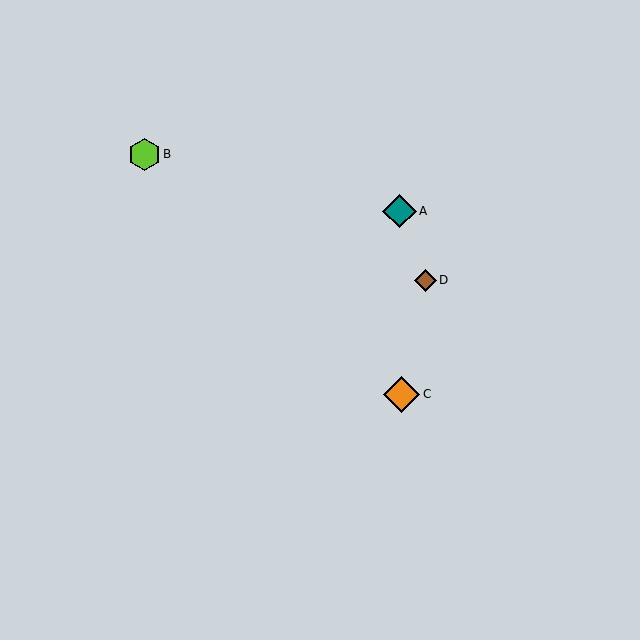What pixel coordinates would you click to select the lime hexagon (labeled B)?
Click at (144, 154) to select the lime hexagon B.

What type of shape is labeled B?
Shape B is a lime hexagon.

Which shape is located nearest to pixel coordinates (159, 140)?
The lime hexagon (labeled B) at (144, 154) is nearest to that location.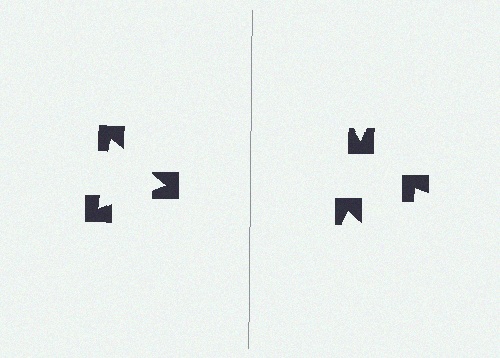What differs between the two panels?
The notched squares are positioned identically on both sides; only the wedge orientations differ. On the left they align to a triangle; on the right they are misaligned.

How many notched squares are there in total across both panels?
6 — 3 on each side.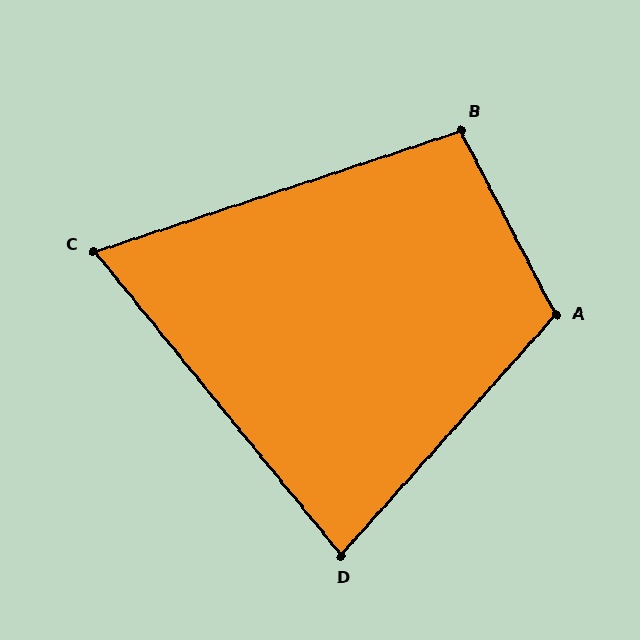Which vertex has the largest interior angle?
A, at approximately 111 degrees.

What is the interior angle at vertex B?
Approximately 99 degrees (obtuse).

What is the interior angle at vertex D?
Approximately 81 degrees (acute).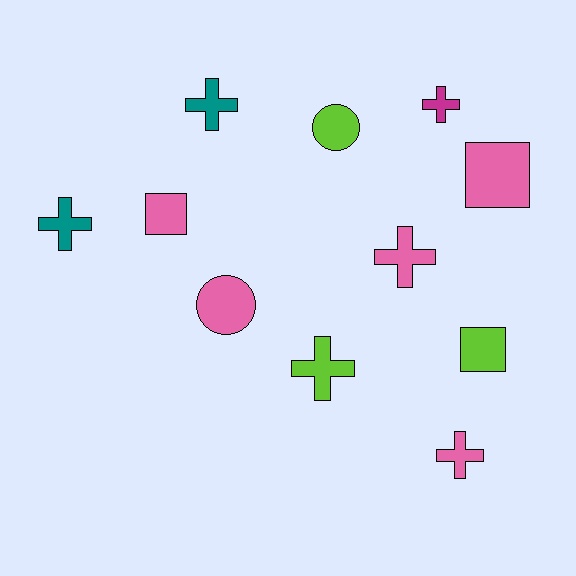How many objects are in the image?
There are 11 objects.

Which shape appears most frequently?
Cross, with 6 objects.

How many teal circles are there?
There are no teal circles.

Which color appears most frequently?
Pink, with 5 objects.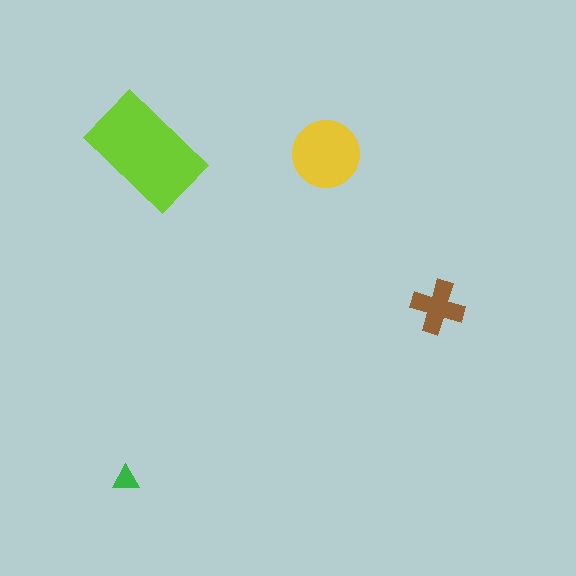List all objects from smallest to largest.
The green triangle, the brown cross, the yellow circle, the lime rectangle.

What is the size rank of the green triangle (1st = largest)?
4th.